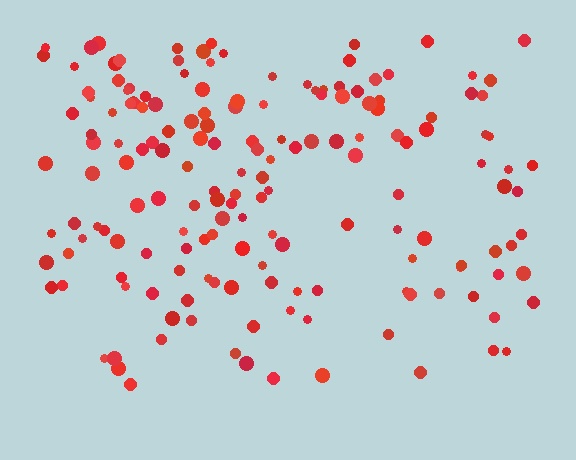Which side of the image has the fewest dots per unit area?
The bottom.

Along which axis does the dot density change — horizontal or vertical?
Vertical.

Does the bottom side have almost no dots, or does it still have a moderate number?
Still a moderate number, just noticeably fewer than the top.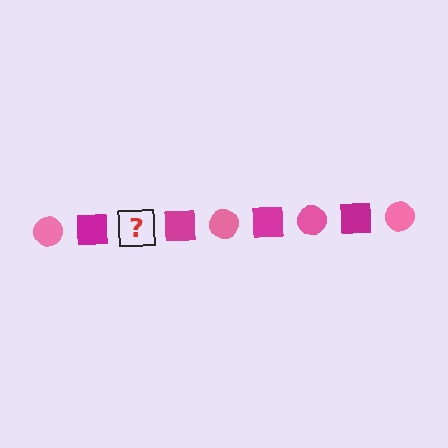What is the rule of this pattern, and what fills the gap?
The rule is that the pattern alternates between pink circle and magenta square. The gap should be filled with a pink circle.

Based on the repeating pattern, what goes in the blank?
The blank should be a pink circle.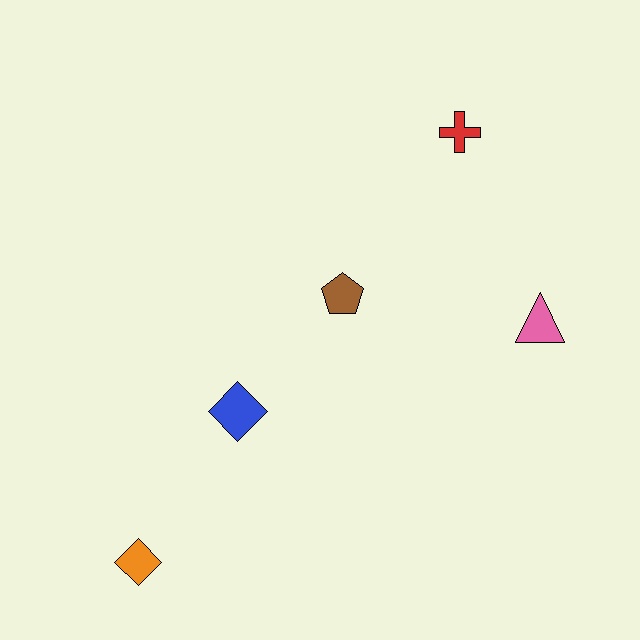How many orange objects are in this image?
There is 1 orange object.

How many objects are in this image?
There are 5 objects.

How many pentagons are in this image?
There is 1 pentagon.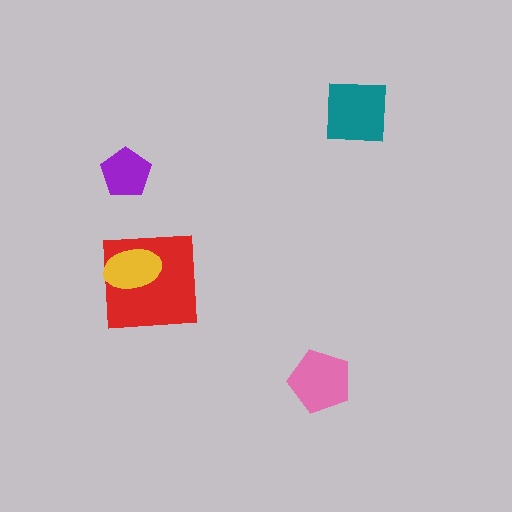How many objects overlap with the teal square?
0 objects overlap with the teal square.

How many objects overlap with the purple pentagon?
0 objects overlap with the purple pentagon.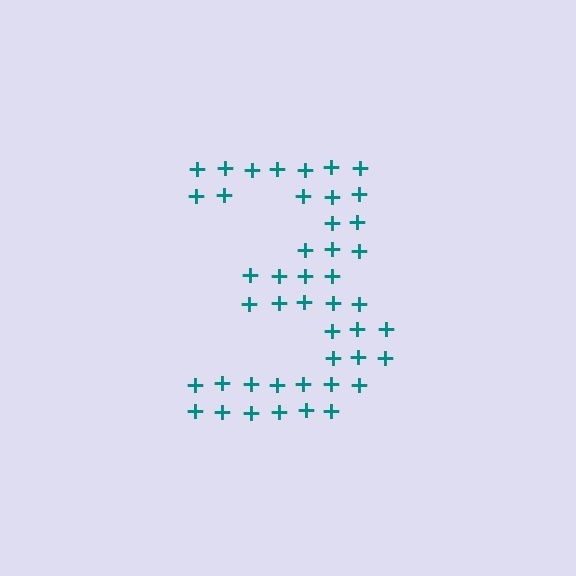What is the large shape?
The large shape is the digit 3.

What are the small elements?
The small elements are plus signs.